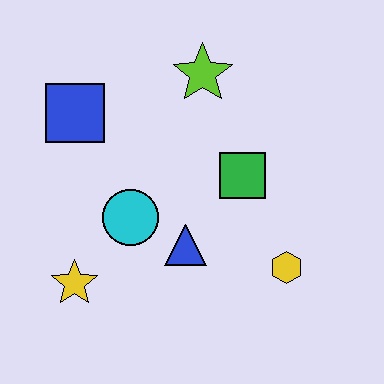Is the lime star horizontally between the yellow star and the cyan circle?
No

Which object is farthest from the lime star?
The yellow star is farthest from the lime star.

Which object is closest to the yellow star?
The cyan circle is closest to the yellow star.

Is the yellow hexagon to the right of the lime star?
Yes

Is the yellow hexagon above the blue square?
No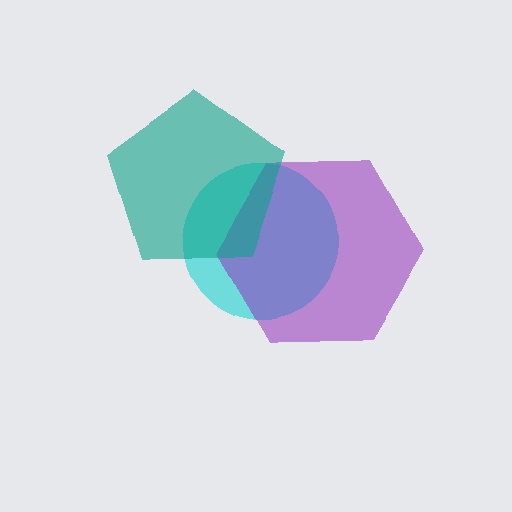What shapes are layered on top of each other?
The layered shapes are: a cyan circle, a purple hexagon, a teal pentagon.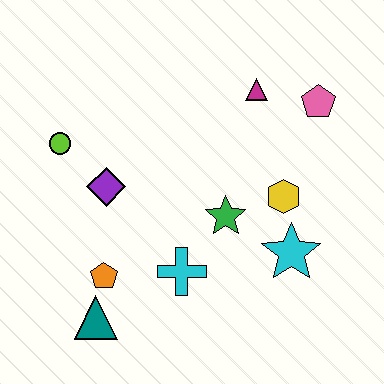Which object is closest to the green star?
The yellow hexagon is closest to the green star.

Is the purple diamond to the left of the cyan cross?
Yes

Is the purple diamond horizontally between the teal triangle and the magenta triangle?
Yes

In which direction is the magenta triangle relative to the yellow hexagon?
The magenta triangle is above the yellow hexagon.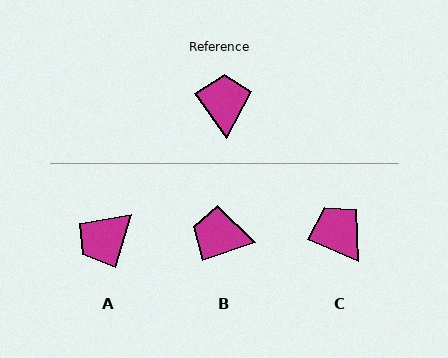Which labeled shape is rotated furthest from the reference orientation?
A, about 128 degrees away.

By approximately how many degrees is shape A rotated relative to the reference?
Approximately 128 degrees counter-clockwise.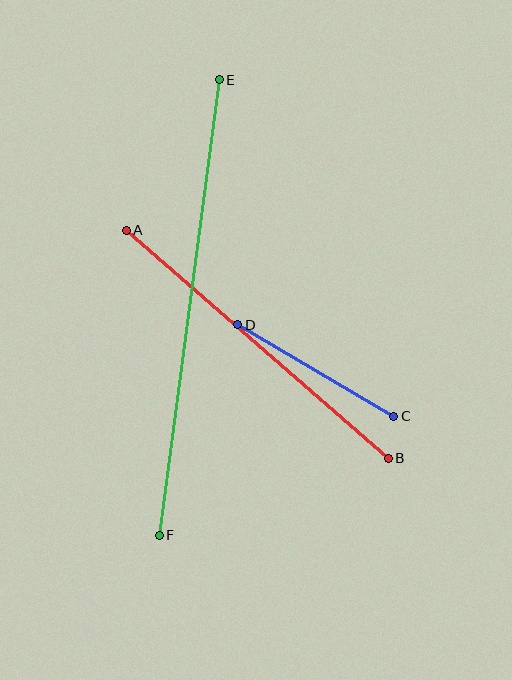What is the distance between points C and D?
The distance is approximately 181 pixels.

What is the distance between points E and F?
The distance is approximately 459 pixels.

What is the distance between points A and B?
The distance is approximately 347 pixels.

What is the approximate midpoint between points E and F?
The midpoint is at approximately (189, 307) pixels.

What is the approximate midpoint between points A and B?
The midpoint is at approximately (257, 344) pixels.